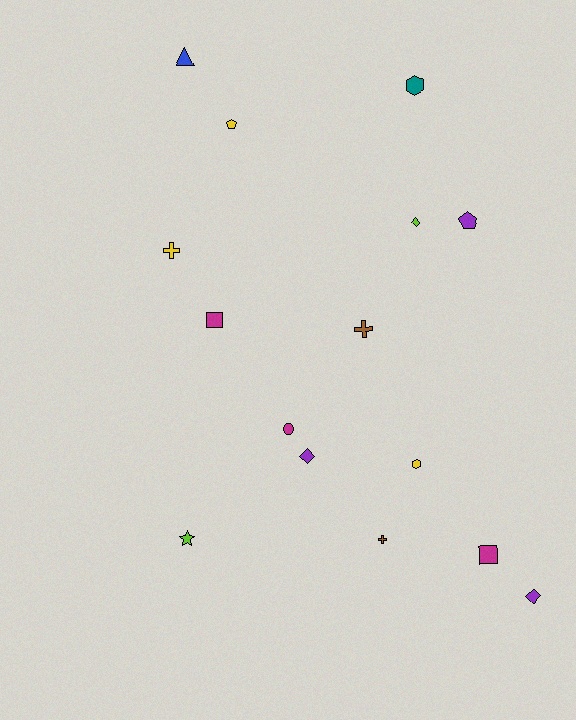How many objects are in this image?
There are 15 objects.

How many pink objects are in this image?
There are no pink objects.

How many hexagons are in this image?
There are 2 hexagons.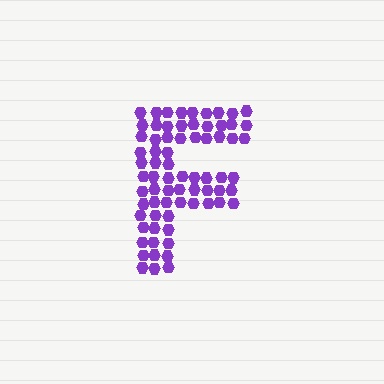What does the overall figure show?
The overall figure shows the letter F.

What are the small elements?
The small elements are hexagons.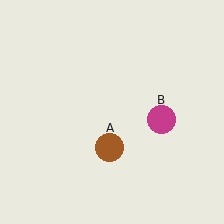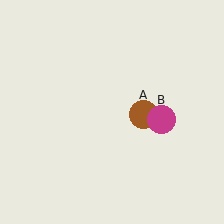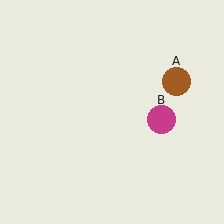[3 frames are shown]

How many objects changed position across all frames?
1 object changed position: brown circle (object A).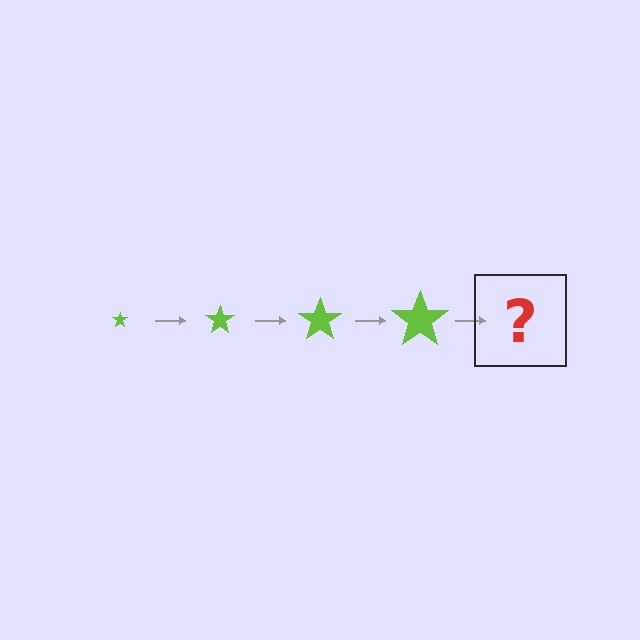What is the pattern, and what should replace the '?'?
The pattern is that the star gets progressively larger each step. The '?' should be a lime star, larger than the previous one.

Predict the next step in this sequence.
The next step is a lime star, larger than the previous one.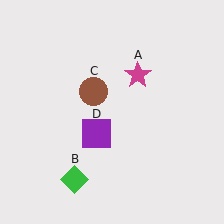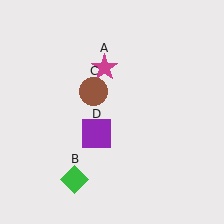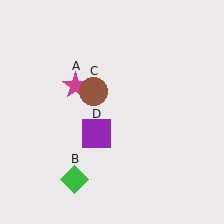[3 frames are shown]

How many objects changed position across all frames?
1 object changed position: magenta star (object A).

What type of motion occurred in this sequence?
The magenta star (object A) rotated counterclockwise around the center of the scene.